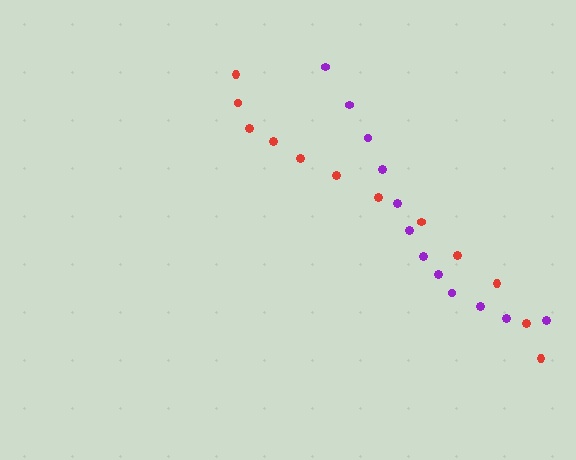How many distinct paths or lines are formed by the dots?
There are 2 distinct paths.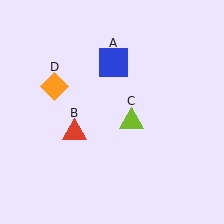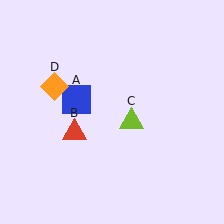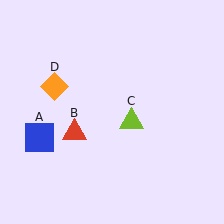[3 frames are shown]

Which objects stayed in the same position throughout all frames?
Red triangle (object B) and lime triangle (object C) and orange diamond (object D) remained stationary.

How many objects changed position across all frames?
1 object changed position: blue square (object A).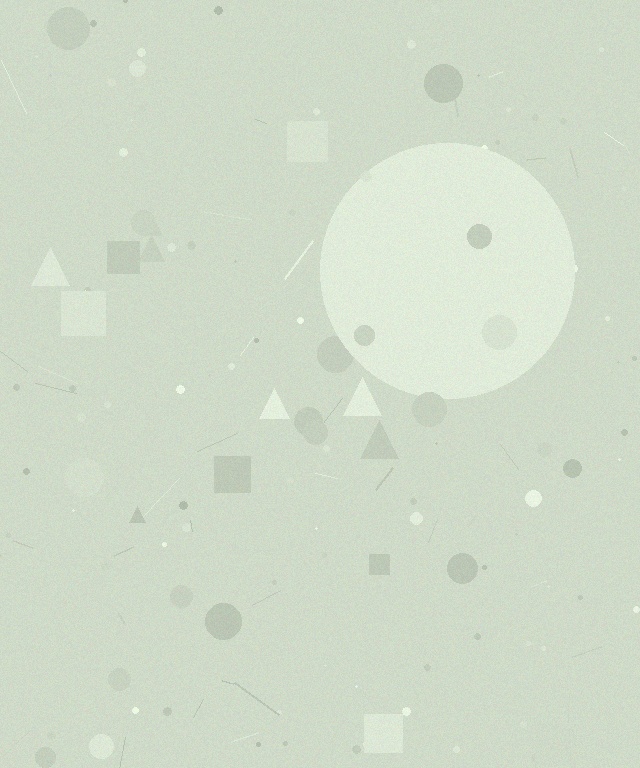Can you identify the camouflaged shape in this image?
The camouflaged shape is a circle.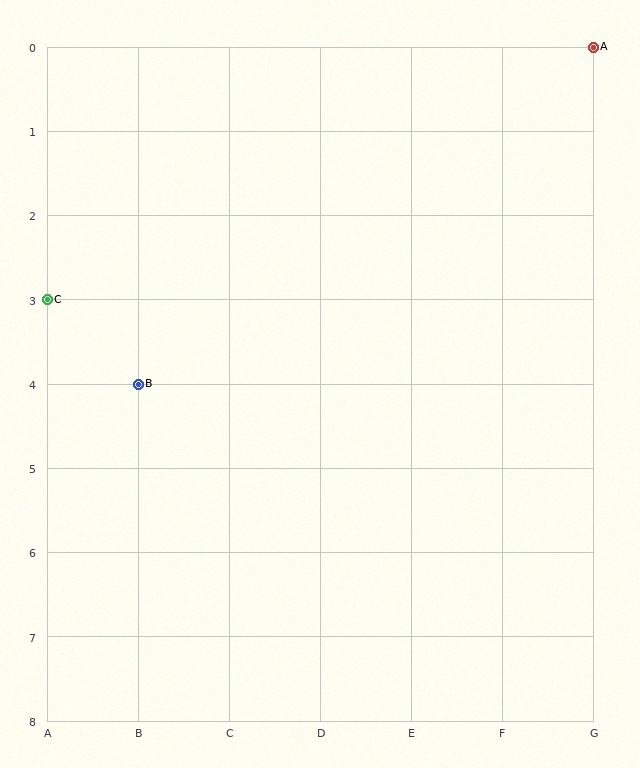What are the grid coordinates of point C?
Point C is at grid coordinates (A, 3).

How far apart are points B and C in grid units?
Points B and C are 1 column and 1 row apart (about 1.4 grid units diagonally).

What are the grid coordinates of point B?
Point B is at grid coordinates (B, 4).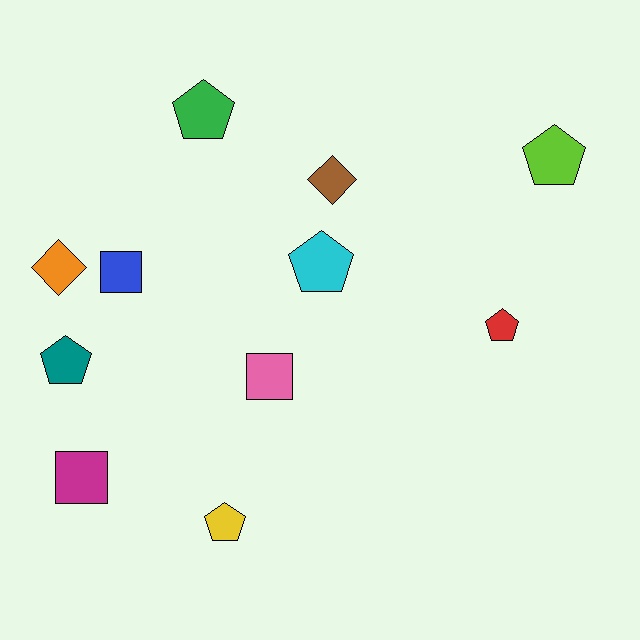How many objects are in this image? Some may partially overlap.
There are 11 objects.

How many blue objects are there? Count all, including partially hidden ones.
There is 1 blue object.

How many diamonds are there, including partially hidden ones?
There are 2 diamonds.